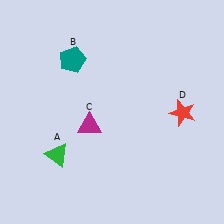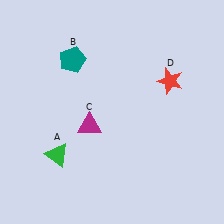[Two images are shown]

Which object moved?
The red star (D) moved up.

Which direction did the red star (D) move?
The red star (D) moved up.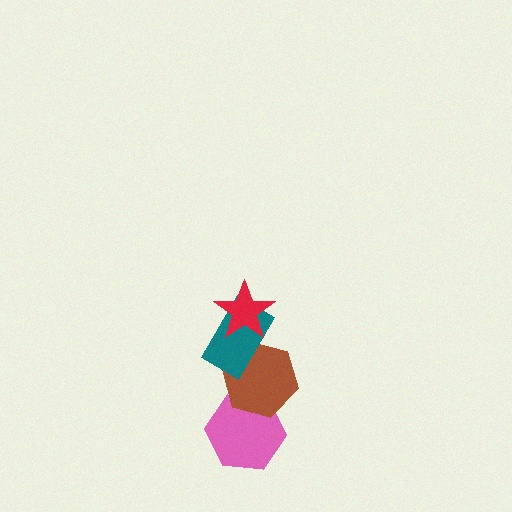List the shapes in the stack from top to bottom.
From top to bottom: the red star, the teal rectangle, the brown hexagon, the pink hexagon.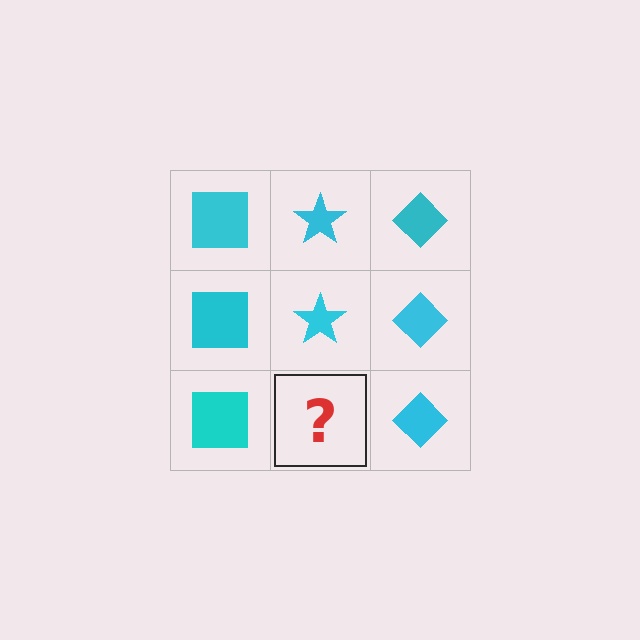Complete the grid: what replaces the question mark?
The question mark should be replaced with a cyan star.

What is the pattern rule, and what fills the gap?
The rule is that each column has a consistent shape. The gap should be filled with a cyan star.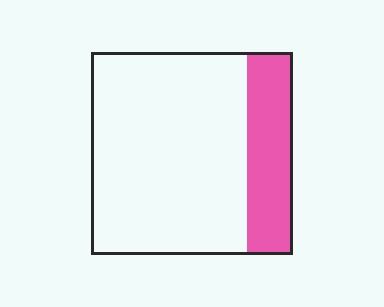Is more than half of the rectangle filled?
No.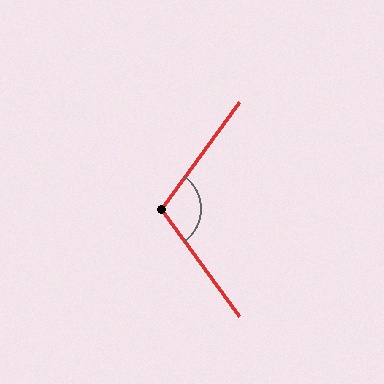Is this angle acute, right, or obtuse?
It is obtuse.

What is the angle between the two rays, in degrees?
Approximately 108 degrees.